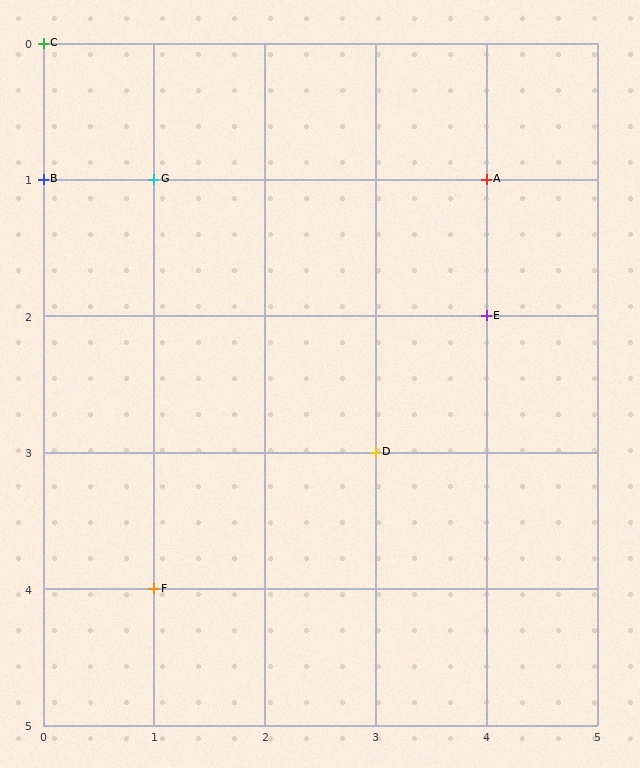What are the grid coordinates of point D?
Point D is at grid coordinates (3, 3).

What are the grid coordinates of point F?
Point F is at grid coordinates (1, 4).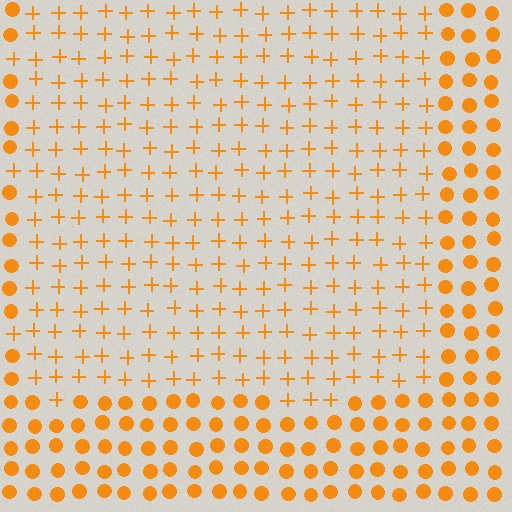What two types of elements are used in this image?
The image uses plus signs inside the rectangle region and circles outside it.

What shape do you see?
I see a rectangle.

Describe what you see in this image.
The image is filled with small orange elements arranged in a uniform grid. A rectangle-shaped region contains plus signs, while the surrounding area contains circles. The boundary is defined purely by the change in element shape.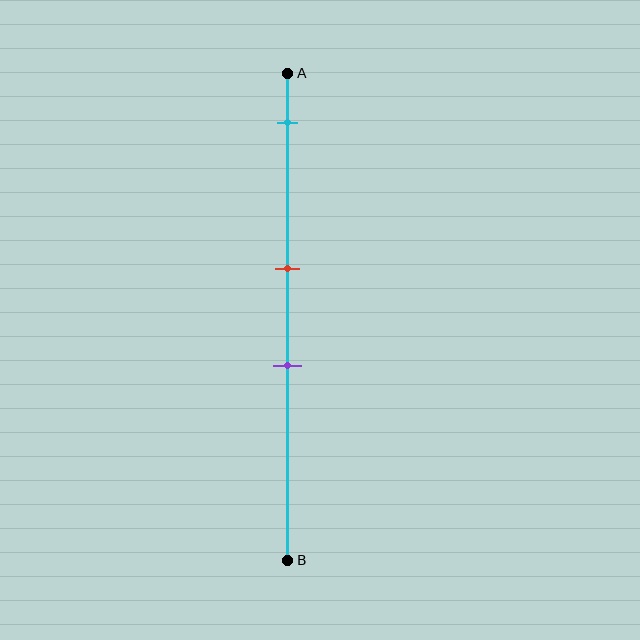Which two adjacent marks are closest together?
The red and purple marks are the closest adjacent pair.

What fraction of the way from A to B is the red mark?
The red mark is approximately 40% (0.4) of the way from A to B.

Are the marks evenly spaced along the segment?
No, the marks are not evenly spaced.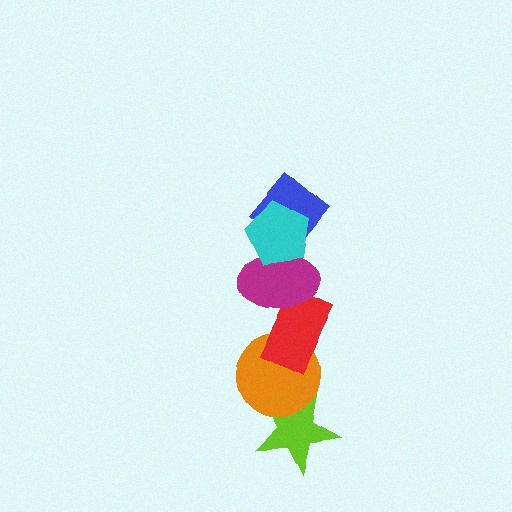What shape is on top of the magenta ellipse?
The blue diamond is on top of the magenta ellipse.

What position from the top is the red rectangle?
The red rectangle is 4th from the top.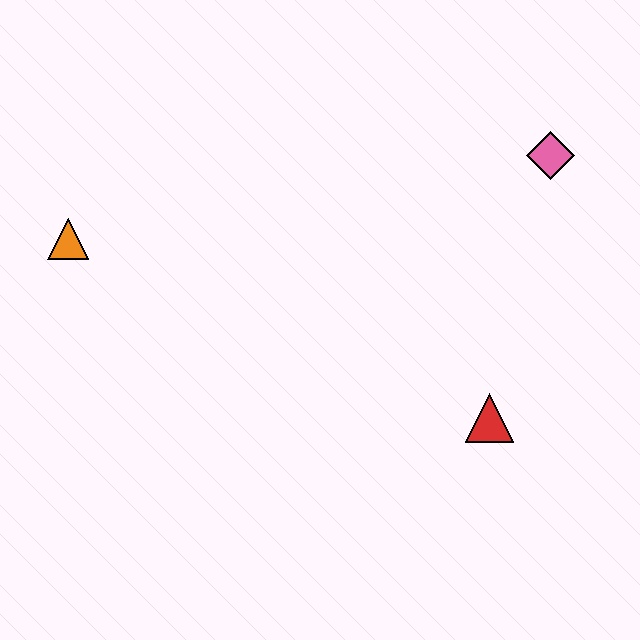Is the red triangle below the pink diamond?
Yes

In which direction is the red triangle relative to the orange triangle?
The red triangle is to the right of the orange triangle.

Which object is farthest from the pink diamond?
The orange triangle is farthest from the pink diamond.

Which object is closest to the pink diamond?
The red triangle is closest to the pink diamond.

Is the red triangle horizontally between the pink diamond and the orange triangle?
Yes